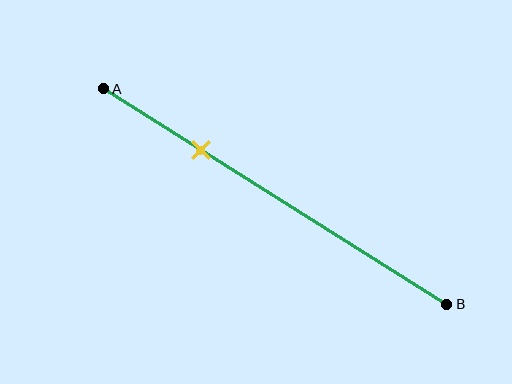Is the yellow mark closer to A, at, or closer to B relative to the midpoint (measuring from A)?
The yellow mark is closer to point A than the midpoint of segment AB.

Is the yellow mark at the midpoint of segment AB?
No, the mark is at about 30% from A, not at the 50% midpoint.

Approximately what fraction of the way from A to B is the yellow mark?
The yellow mark is approximately 30% of the way from A to B.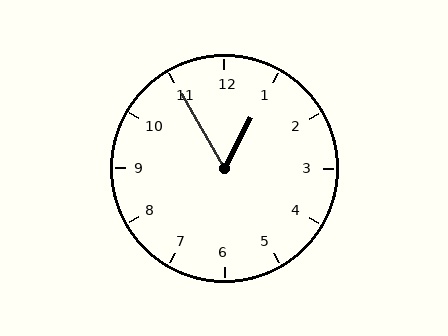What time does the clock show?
12:55.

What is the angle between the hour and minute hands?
Approximately 58 degrees.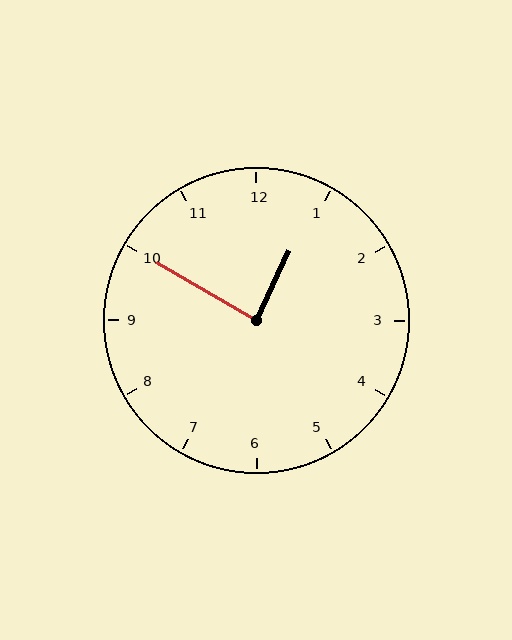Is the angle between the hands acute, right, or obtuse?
It is right.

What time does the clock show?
12:50.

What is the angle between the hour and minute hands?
Approximately 85 degrees.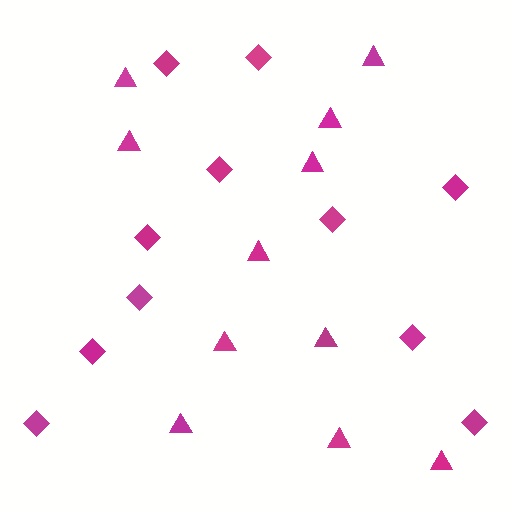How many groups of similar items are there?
There are 2 groups: one group of triangles (11) and one group of diamonds (11).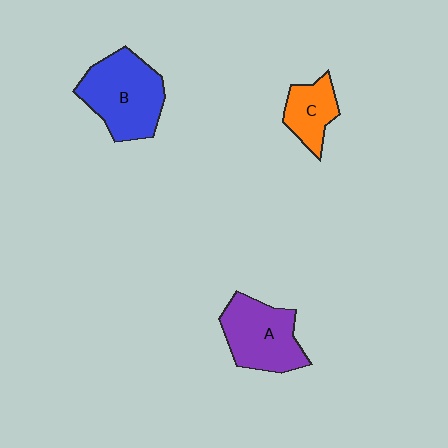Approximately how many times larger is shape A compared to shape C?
Approximately 1.7 times.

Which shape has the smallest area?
Shape C (orange).